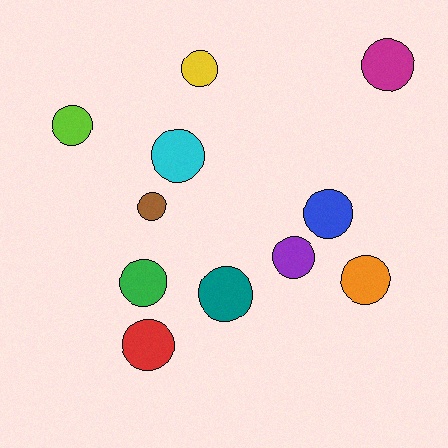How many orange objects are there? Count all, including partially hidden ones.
There is 1 orange object.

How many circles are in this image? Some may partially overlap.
There are 11 circles.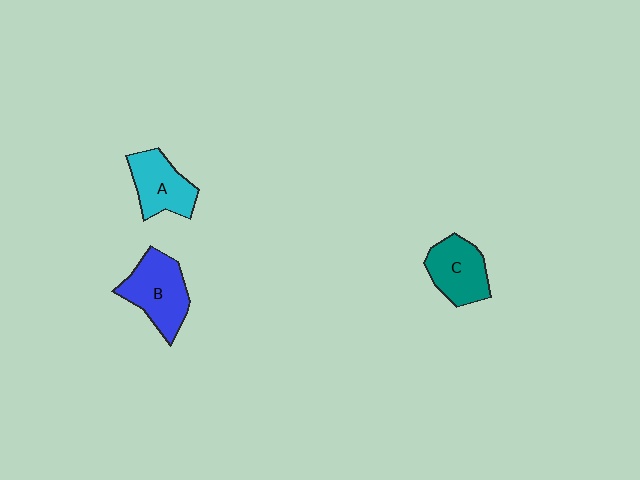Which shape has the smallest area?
Shape A (cyan).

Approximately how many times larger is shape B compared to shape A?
Approximately 1.2 times.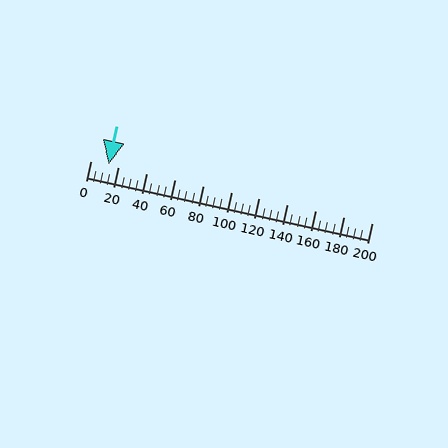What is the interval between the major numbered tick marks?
The major tick marks are spaced 20 units apart.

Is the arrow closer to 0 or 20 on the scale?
The arrow is closer to 20.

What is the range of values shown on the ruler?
The ruler shows values from 0 to 200.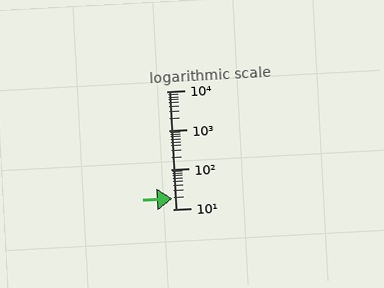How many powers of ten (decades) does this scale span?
The scale spans 3 decades, from 10 to 10000.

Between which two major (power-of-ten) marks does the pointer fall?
The pointer is between 10 and 100.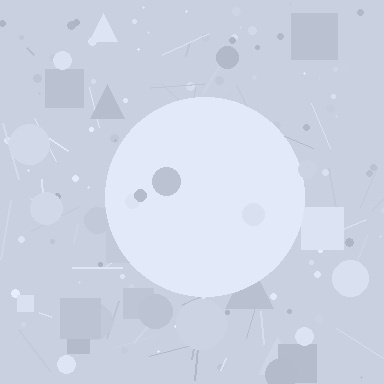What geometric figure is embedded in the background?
A circle is embedded in the background.